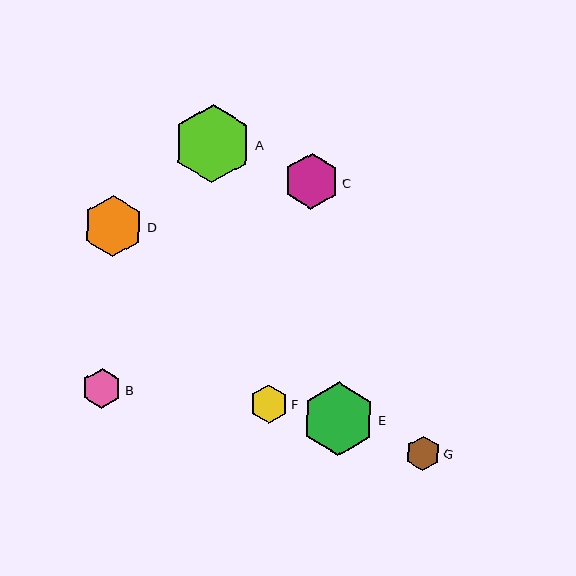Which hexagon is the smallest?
Hexagon G is the smallest with a size of approximately 35 pixels.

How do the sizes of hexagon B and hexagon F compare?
Hexagon B and hexagon F are approximately the same size.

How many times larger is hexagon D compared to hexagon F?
Hexagon D is approximately 1.6 times the size of hexagon F.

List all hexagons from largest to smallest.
From largest to smallest: A, E, D, C, B, F, G.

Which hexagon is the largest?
Hexagon A is the largest with a size of approximately 78 pixels.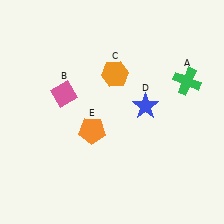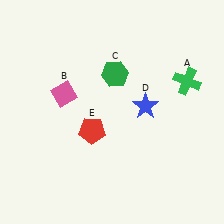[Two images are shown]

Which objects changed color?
C changed from orange to green. E changed from orange to red.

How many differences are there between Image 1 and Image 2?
There are 2 differences between the two images.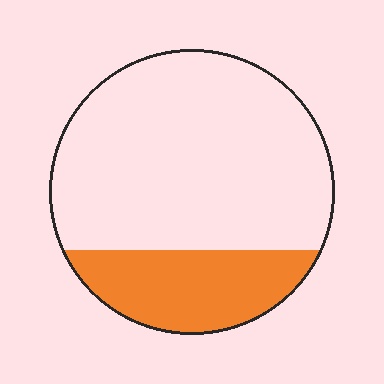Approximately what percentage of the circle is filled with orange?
Approximately 25%.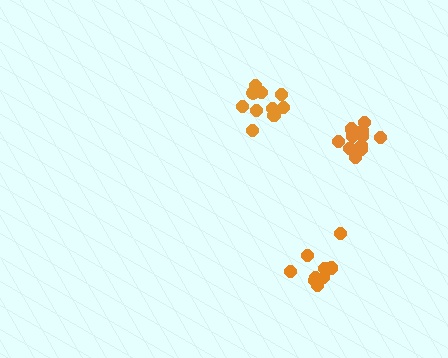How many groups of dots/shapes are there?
There are 3 groups.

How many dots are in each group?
Group 1: 10 dots, Group 2: 12 dots, Group 3: 9 dots (31 total).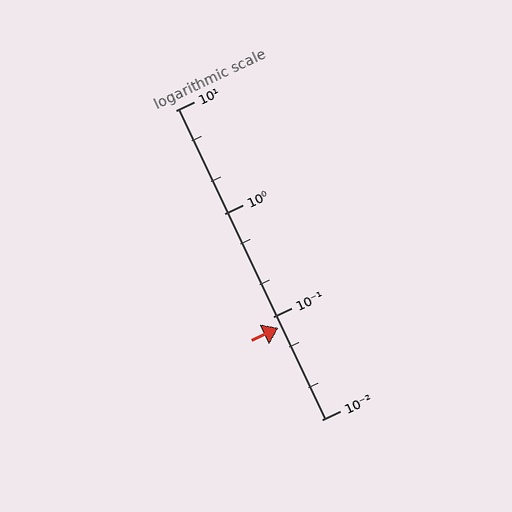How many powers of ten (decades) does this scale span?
The scale spans 3 decades, from 0.01 to 10.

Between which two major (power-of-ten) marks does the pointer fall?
The pointer is between 0.01 and 0.1.